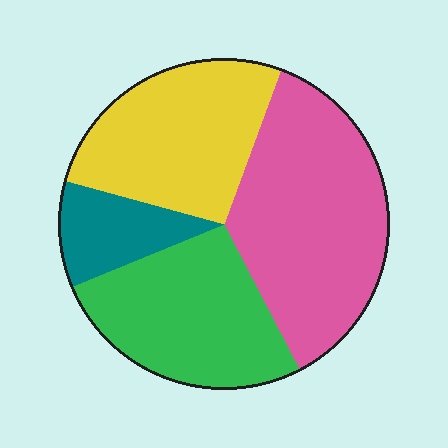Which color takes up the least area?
Teal, at roughly 10%.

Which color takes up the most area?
Pink, at roughly 35%.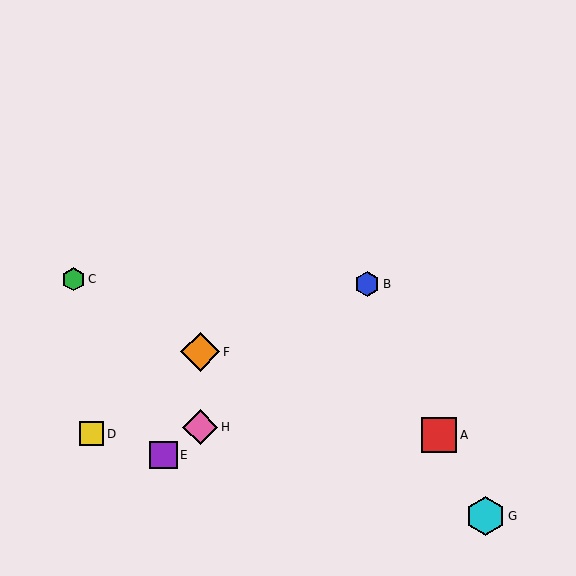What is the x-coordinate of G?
Object G is at x≈486.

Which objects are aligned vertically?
Objects F, H are aligned vertically.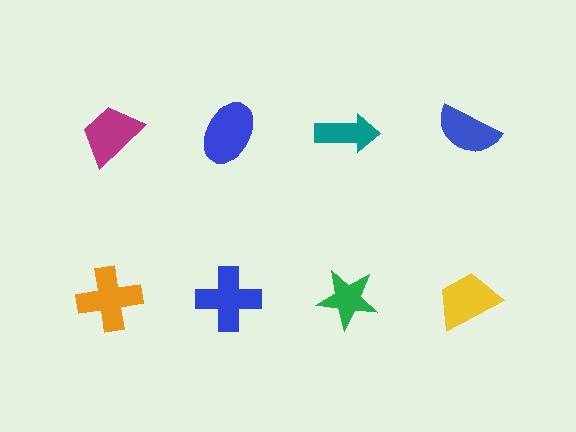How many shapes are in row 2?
4 shapes.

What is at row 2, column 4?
A yellow trapezoid.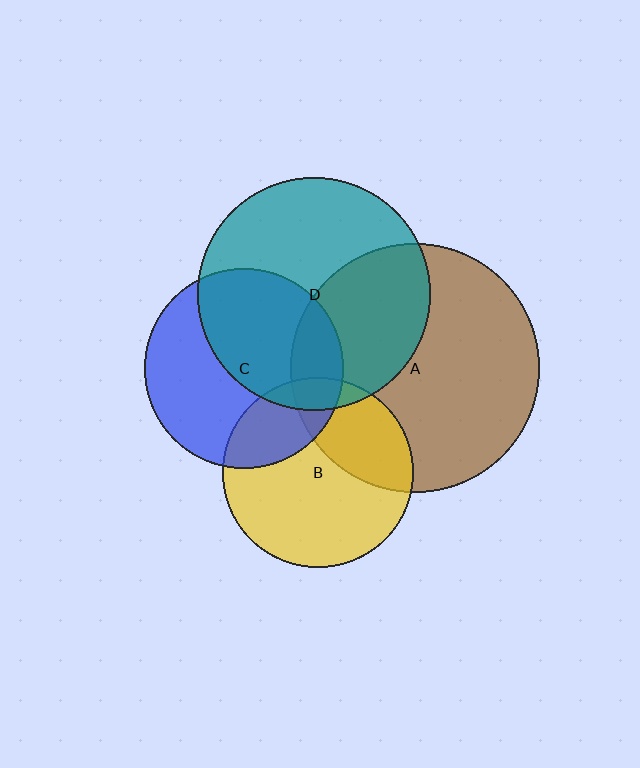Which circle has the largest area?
Circle A (brown).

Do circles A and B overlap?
Yes.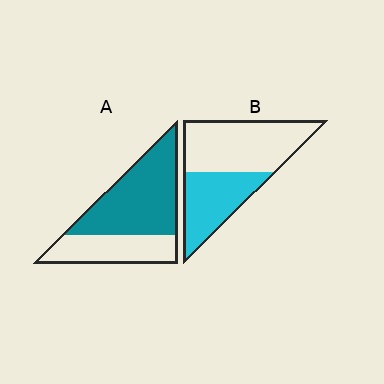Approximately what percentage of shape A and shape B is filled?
A is approximately 65% and B is approximately 40%.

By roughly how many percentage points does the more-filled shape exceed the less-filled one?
By roughly 25 percentage points (A over B).